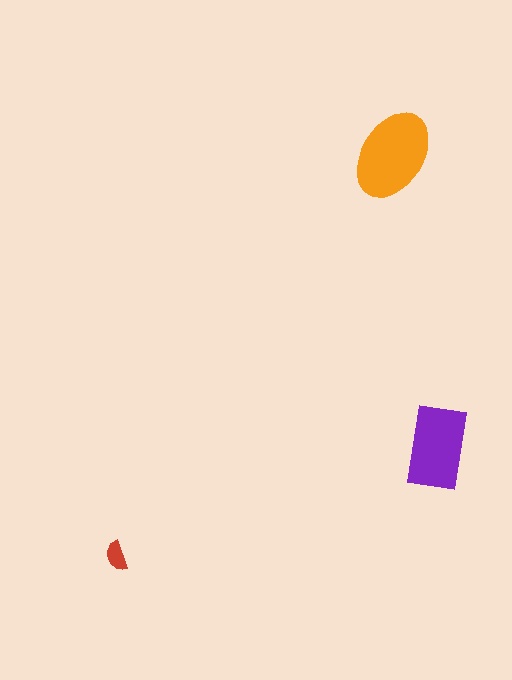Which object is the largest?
The orange ellipse.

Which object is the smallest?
The red semicircle.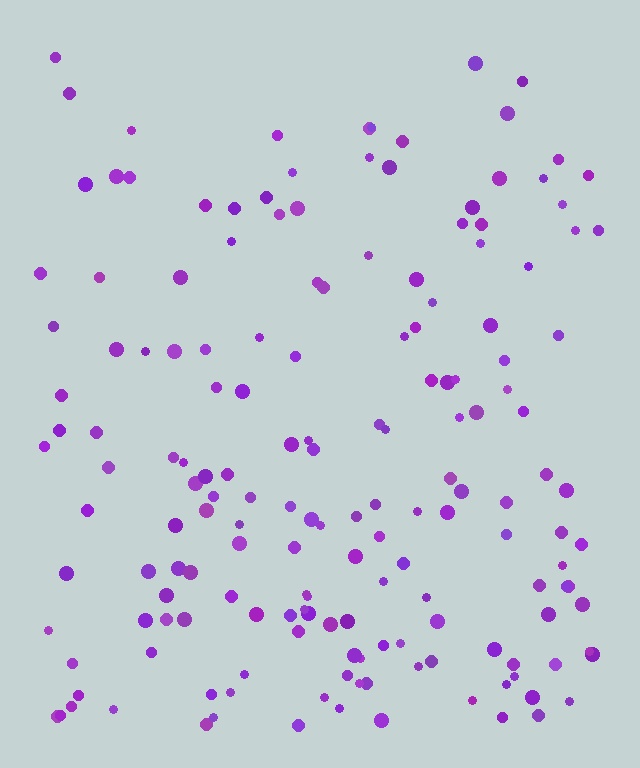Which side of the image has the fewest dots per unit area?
The top.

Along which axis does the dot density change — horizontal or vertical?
Vertical.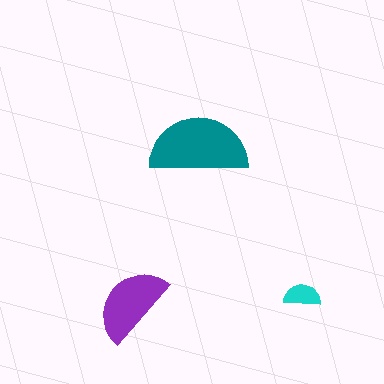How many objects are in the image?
There are 3 objects in the image.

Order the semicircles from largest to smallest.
the teal one, the purple one, the cyan one.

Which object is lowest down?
The purple semicircle is bottommost.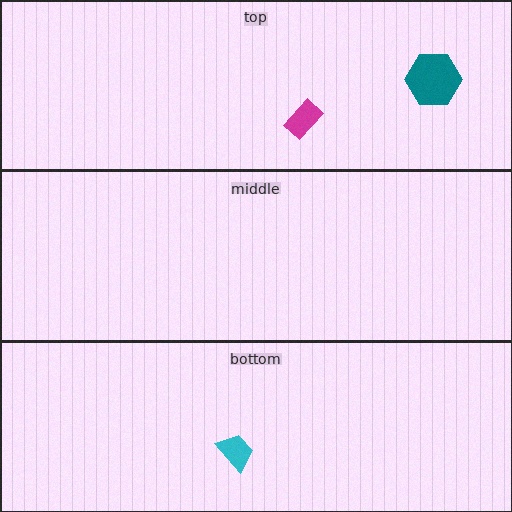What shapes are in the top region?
The magenta rectangle, the teal hexagon.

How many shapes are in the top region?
2.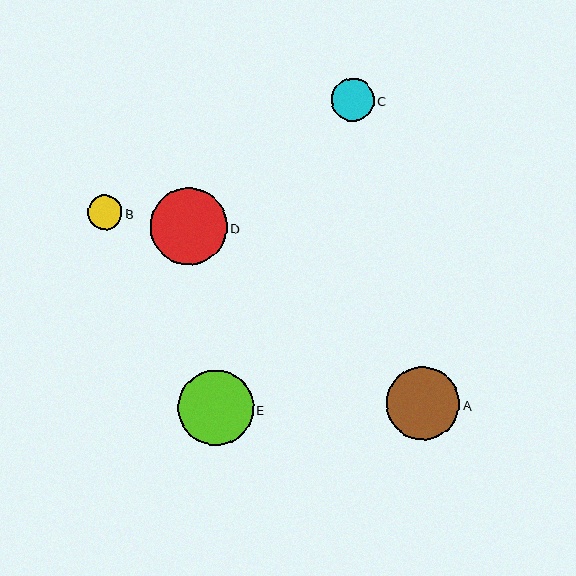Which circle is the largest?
Circle D is the largest with a size of approximately 77 pixels.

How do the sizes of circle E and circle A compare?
Circle E and circle A are approximately the same size.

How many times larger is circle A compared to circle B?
Circle A is approximately 2.2 times the size of circle B.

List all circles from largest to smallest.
From largest to smallest: D, E, A, C, B.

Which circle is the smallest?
Circle B is the smallest with a size of approximately 34 pixels.